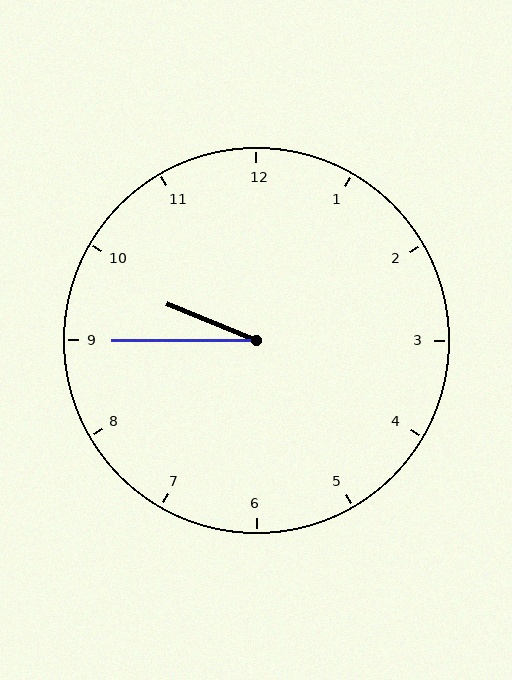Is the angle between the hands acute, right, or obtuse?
It is acute.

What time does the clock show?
9:45.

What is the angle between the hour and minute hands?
Approximately 22 degrees.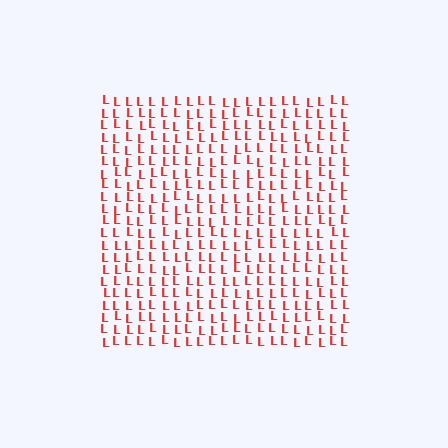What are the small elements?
The small elements are letter L's.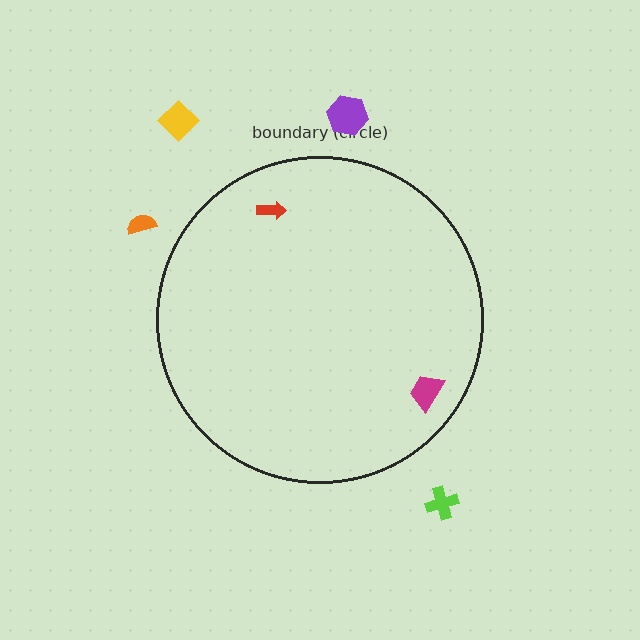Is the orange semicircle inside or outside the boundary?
Outside.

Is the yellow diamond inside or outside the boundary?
Outside.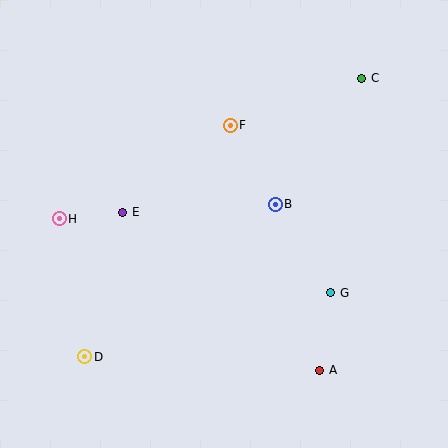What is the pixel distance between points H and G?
The distance between H and G is 281 pixels.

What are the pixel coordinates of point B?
Point B is at (275, 204).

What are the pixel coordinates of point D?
Point D is at (85, 357).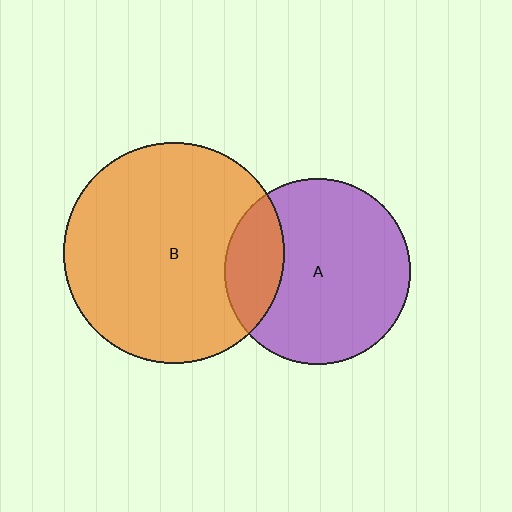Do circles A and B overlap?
Yes.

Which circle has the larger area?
Circle B (orange).